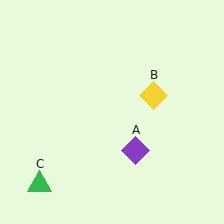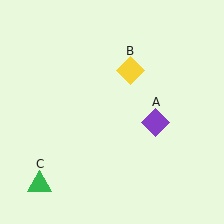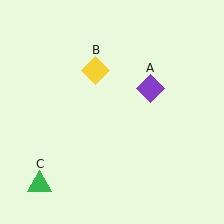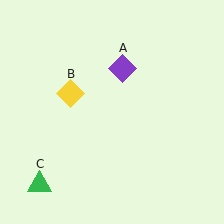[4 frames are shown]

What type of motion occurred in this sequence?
The purple diamond (object A), yellow diamond (object B) rotated counterclockwise around the center of the scene.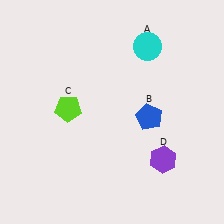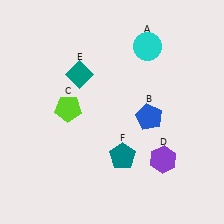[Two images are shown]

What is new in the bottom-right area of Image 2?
A teal pentagon (F) was added in the bottom-right area of Image 2.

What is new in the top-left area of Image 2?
A teal diamond (E) was added in the top-left area of Image 2.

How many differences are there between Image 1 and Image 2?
There are 2 differences between the two images.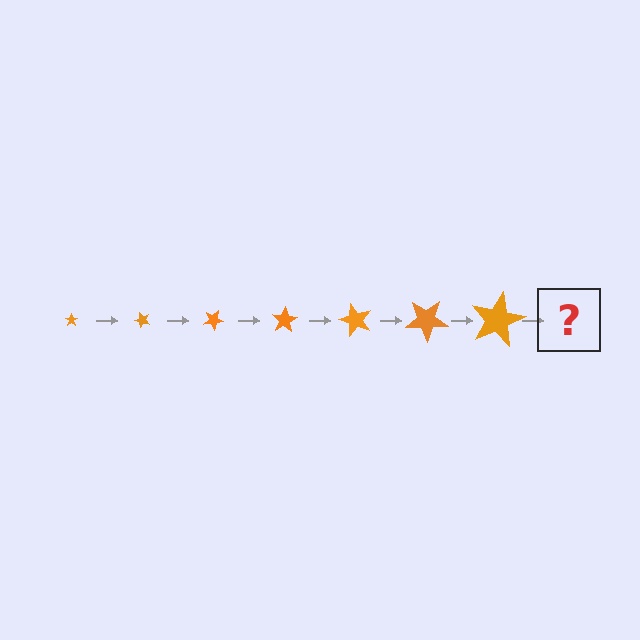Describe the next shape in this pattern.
It should be a star, larger than the previous one and rotated 350 degrees from the start.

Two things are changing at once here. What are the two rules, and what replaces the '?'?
The two rules are that the star grows larger each step and it rotates 50 degrees each step. The '?' should be a star, larger than the previous one and rotated 350 degrees from the start.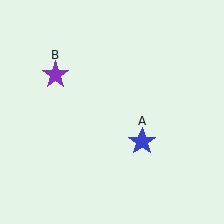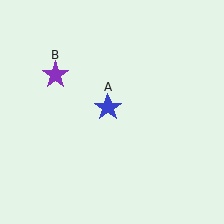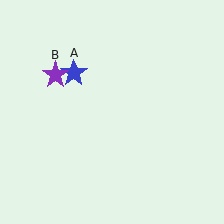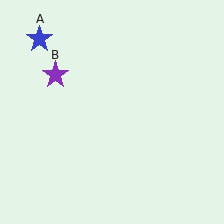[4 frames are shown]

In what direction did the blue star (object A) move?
The blue star (object A) moved up and to the left.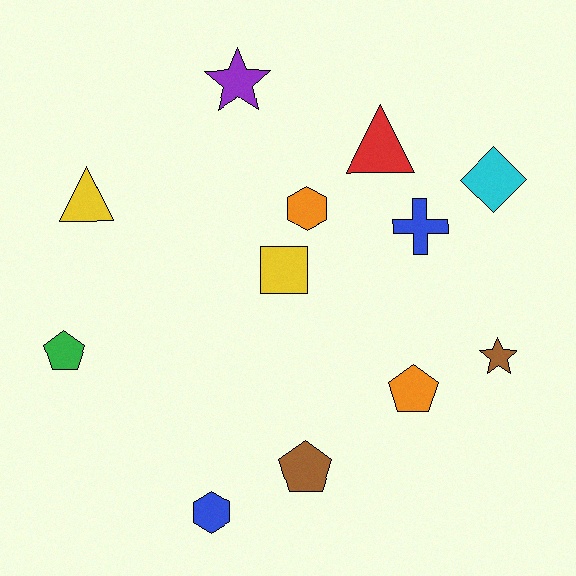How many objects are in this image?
There are 12 objects.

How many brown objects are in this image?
There are 2 brown objects.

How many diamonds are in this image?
There is 1 diamond.